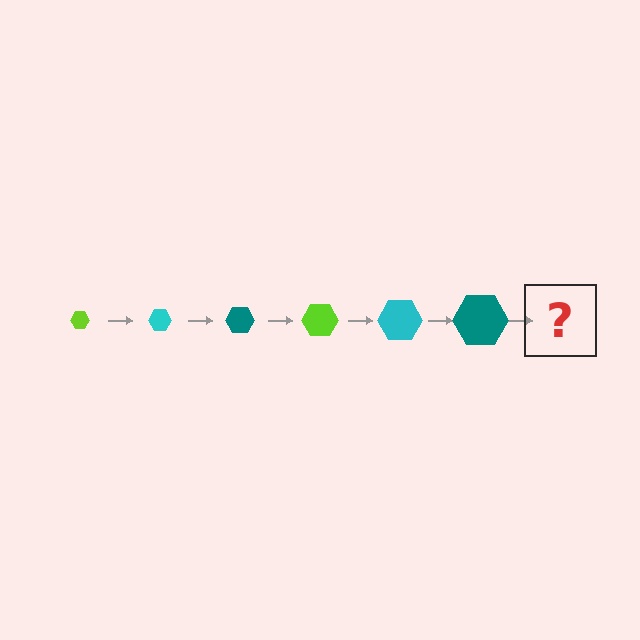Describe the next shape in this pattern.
It should be a lime hexagon, larger than the previous one.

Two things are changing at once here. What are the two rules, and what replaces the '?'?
The two rules are that the hexagon grows larger each step and the color cycles through lime, cyan, and teal. The '?' should be a lime hexagon, larger than the previous one.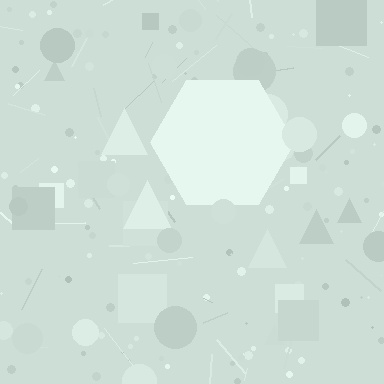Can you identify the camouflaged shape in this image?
The camouflaged shape is a hexagon.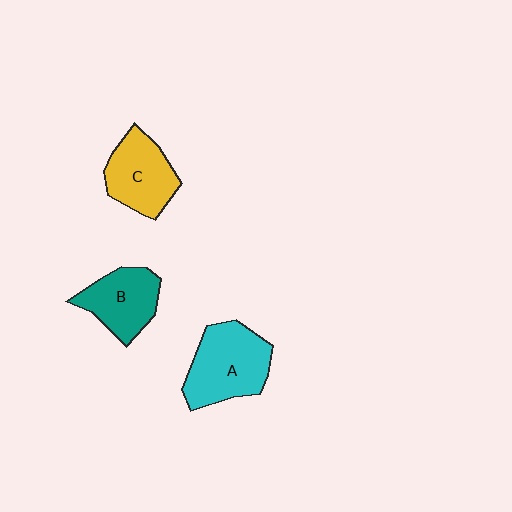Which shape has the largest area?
Shape A (cyan).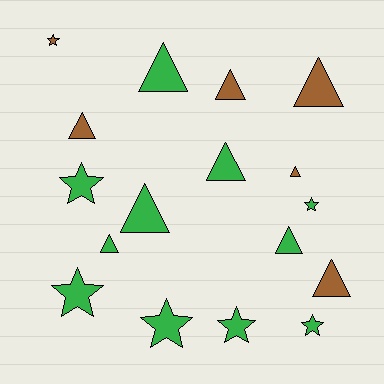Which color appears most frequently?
Green, with 11 objects.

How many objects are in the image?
There are 17 objects.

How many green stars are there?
There are 6 green stars.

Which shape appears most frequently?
Triangle, with 10 objects.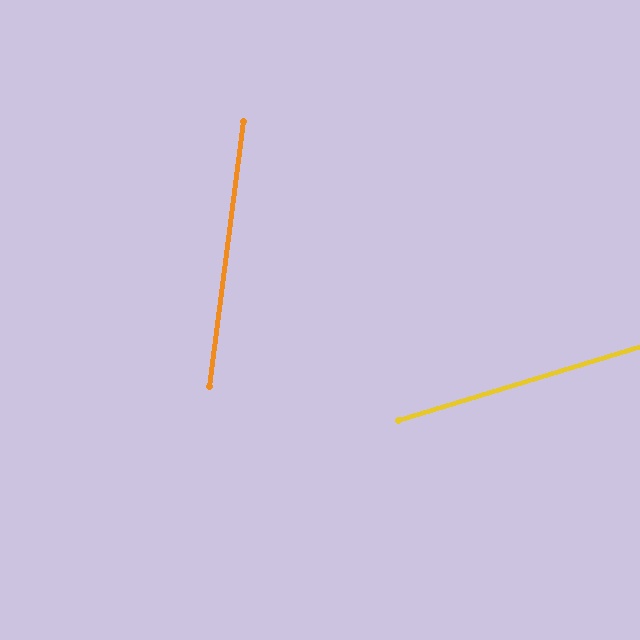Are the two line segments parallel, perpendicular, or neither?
Neither parallel nor perpendicular — they differ by about 66°.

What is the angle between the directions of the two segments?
Approximately 66 degrees.